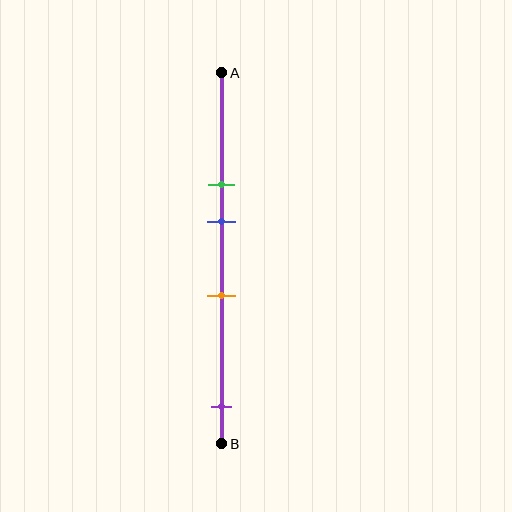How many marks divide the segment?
There are 4 marks dividing the segment.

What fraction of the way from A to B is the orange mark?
The orange mark is approximately 60% (0.6) of the way from A to B.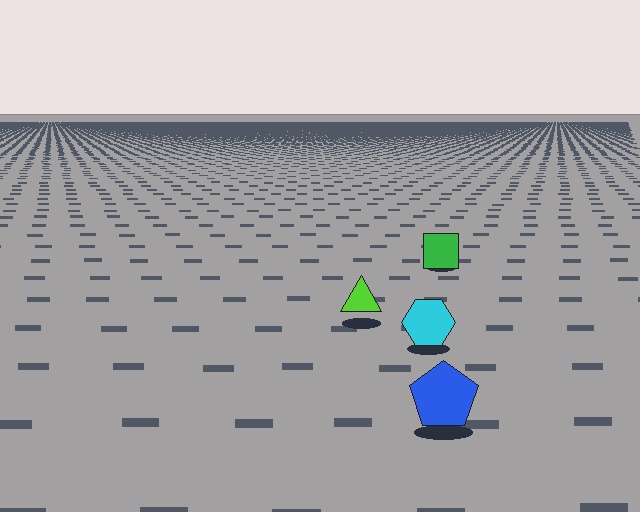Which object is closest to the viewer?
The blue pentagon is closest. The texture marks near it are larger and more spread out.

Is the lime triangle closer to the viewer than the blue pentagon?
No. The blue pentagon is closer — you can tell from the texture gradient: the ground texture is coarser near it.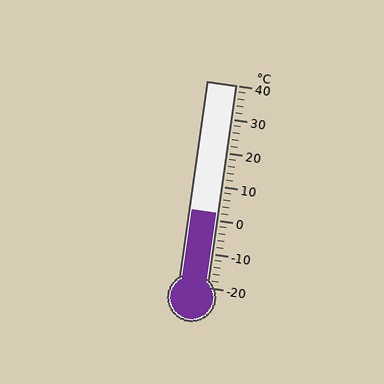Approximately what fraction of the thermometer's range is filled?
The thermometer is filled to approximately 35% of its range.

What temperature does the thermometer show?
The thermometer shows approximately 2°C.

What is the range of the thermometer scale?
The thermometer scale ranges from -20°C to 40°C.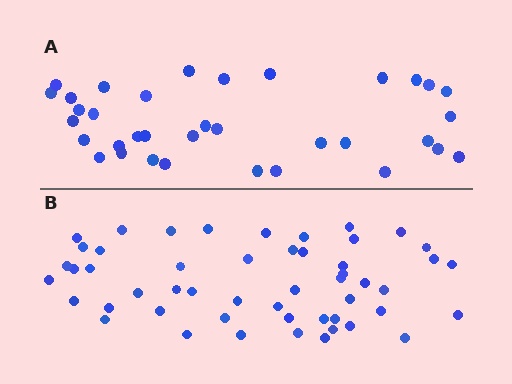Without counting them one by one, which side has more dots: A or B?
Region B (the bottom region) has more dots.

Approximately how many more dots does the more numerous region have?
Region B has approximately 15 more dots than region A.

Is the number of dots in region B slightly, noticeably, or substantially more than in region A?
Region B has substantially more. The ratio is roughly 1.5 to 1.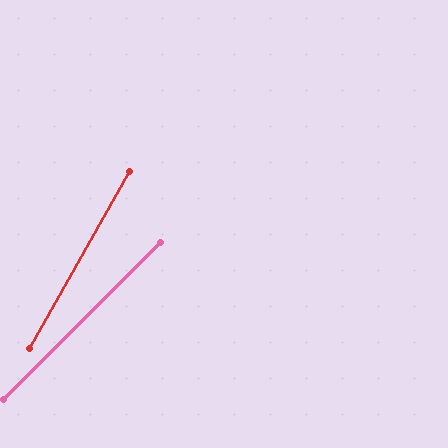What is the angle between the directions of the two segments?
Approximately 16 degrees.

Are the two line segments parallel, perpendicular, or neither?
Neither parallel nor perpendicular — they differ by about 16°.